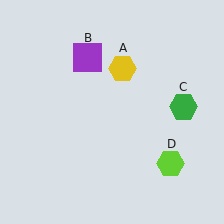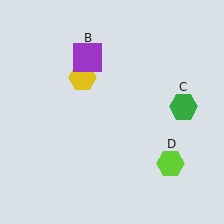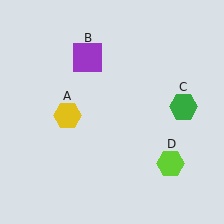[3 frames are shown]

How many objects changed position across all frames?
1 object changed position: yellow hexagon (object A).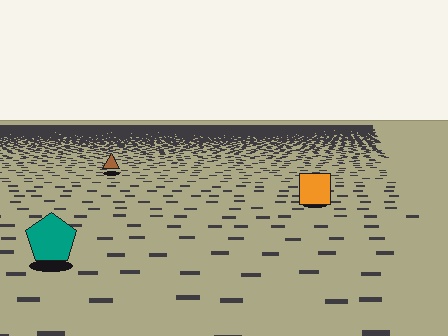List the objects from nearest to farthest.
From nearest to farthest: the teal pentagon, the orange square, the brown triangle.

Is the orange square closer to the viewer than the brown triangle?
Yes. The orange square is closer — you can tell from the texture gradient: the ground texture is coarser near it.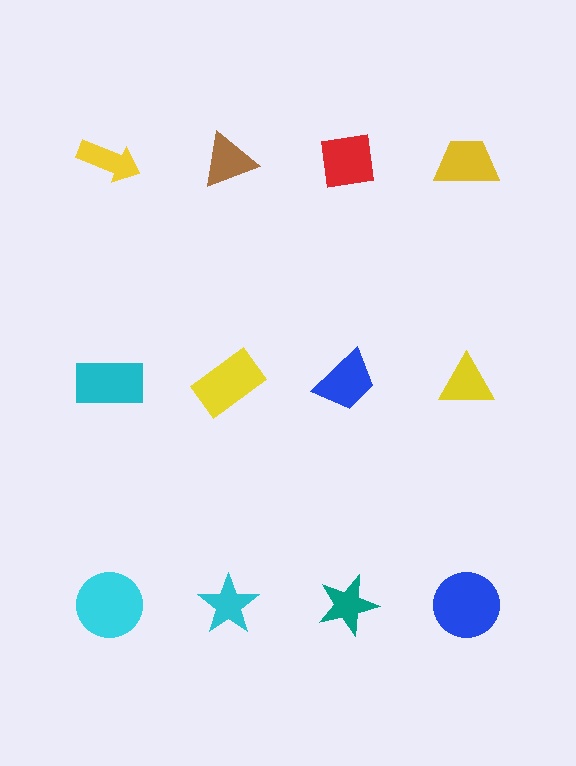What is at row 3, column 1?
A cyan circle.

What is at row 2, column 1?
A cyan rectangle.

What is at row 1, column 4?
A yellow trapezoid.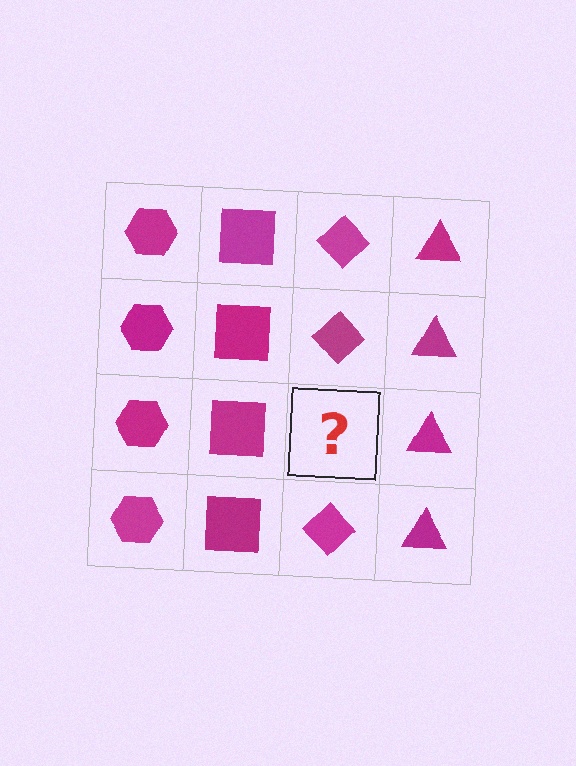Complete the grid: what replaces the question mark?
The question mark should be replaced with a magenta diamond.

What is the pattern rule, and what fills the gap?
The rule is that each column has a consistent shape. The gap should be filled with a magenta diamond.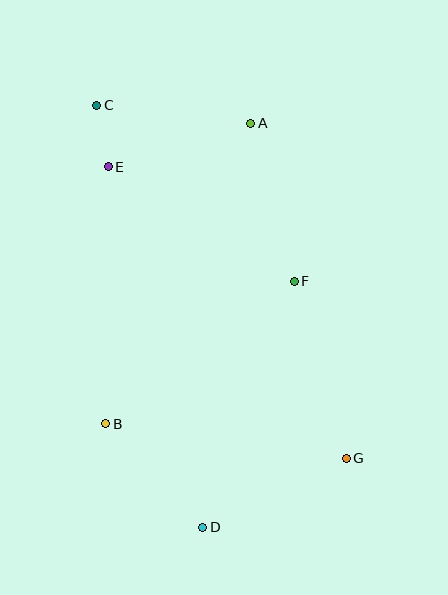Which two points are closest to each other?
Points C and E are closest to each other.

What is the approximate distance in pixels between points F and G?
The distance between F and G is approximately 184 pixels.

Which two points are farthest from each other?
Points C and D are farthest from each other.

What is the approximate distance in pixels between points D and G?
The distance between D and G is approximately 159 pixels.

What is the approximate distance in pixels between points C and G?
The distance between C and G is approximately 432 pixels.